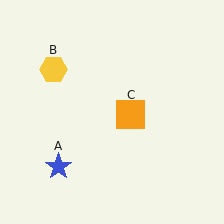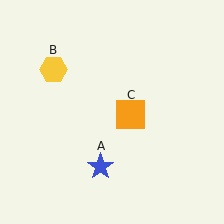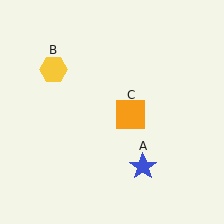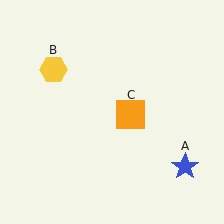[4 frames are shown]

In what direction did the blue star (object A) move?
The blue star (object A) moved right.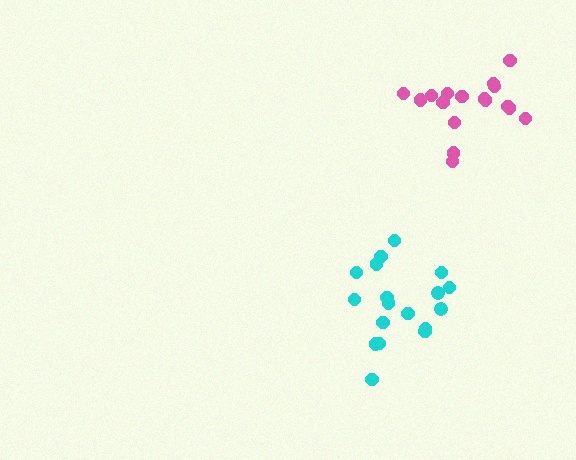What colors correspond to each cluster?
The clusters are colored: cyan, pink.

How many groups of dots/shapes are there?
There are 2 groups.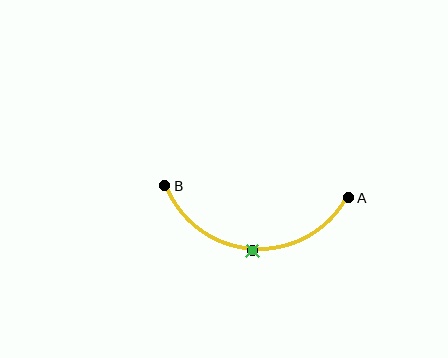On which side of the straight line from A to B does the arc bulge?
The arc bulges below the straight line connecting A and B.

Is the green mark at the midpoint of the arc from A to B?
Yes. The green mark lies on the arc at equal arc-length from both A and B — it is the arc midpoint.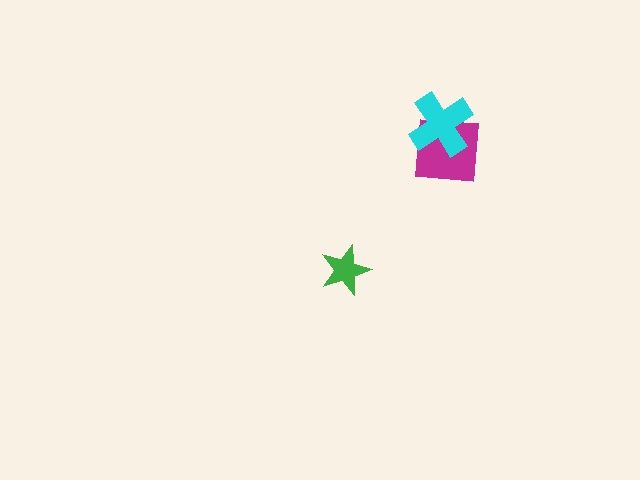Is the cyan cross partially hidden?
No, no other shape covers it.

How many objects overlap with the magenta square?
1 object overlaps with the magenta square.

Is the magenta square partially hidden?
Yes, it is partially covered by another shape.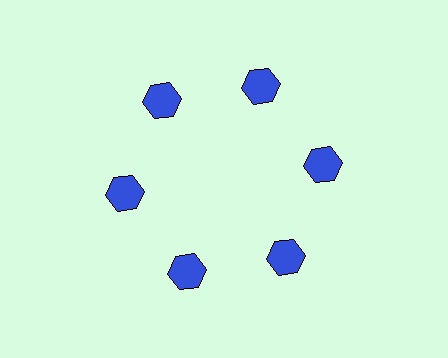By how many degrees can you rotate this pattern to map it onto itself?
The pattern maps onto itself every 60 degrees of rotation.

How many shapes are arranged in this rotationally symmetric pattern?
There are 6 shapes, arranged in 6 groups of 1.